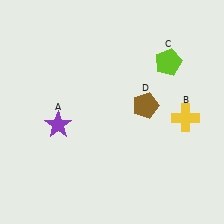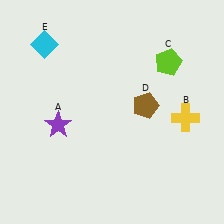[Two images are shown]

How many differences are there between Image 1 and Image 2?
There is 1 difference between the two images.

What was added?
A cyan diamond (E) was added in Image 2.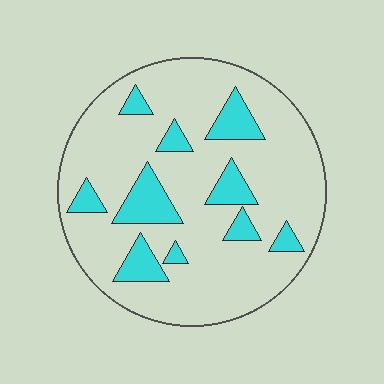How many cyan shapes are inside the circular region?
10.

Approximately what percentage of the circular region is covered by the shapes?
Approximately 20%.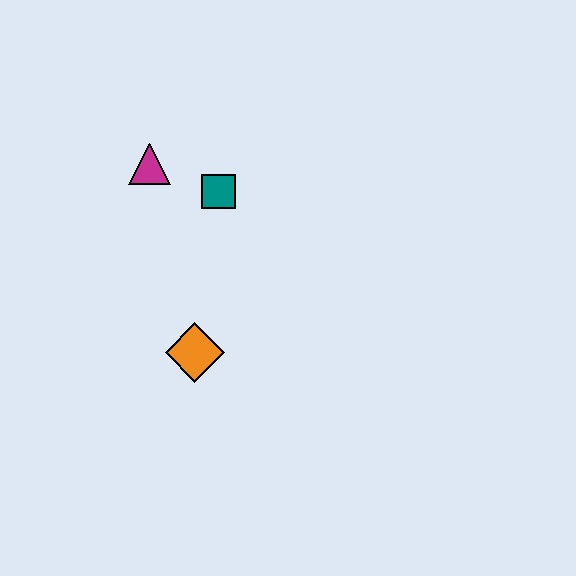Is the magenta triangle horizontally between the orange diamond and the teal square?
No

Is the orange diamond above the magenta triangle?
No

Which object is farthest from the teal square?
The orange diamond is farthest from the teal square.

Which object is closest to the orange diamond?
The teal square is closest to the orange diamond.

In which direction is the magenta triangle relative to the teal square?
The magenta triangle is to the left of the teal square.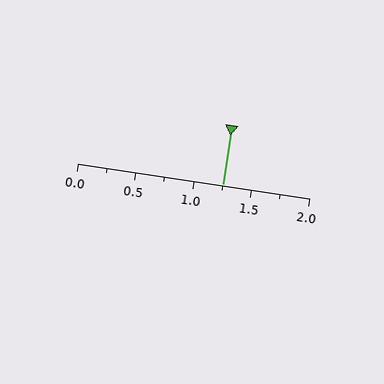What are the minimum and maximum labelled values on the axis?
The axis runs from 0.0 to 2.0.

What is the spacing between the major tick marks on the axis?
The major ticks are spaced 0.5 apart.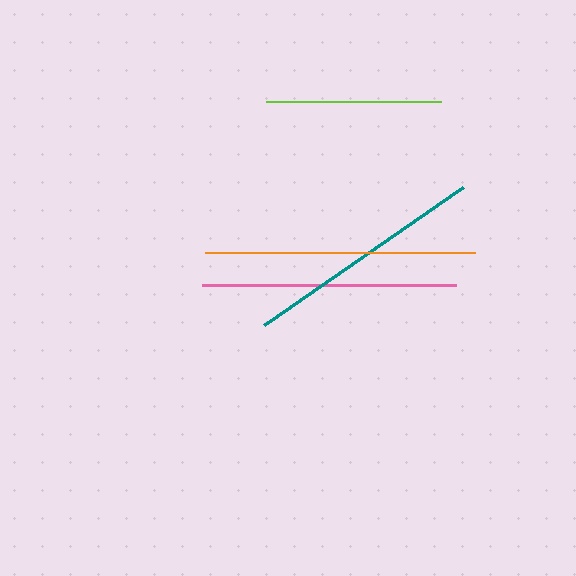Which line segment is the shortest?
The lime line is the shortest at approximately 175 pixels.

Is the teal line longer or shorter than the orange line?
The orange line is longer than the teal line.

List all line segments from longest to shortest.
From longest to shortest: orange, pink, teal, lime.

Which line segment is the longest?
The orange line is the longest at approximately 270 pixels.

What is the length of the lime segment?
The lime segment is approximately 175 pixels long.